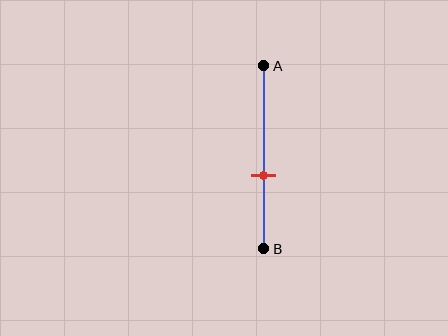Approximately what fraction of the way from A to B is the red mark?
The red mark is approximately 60% of the way from A to B.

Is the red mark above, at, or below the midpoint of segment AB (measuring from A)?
The red mark is below the midpoint of segment AB.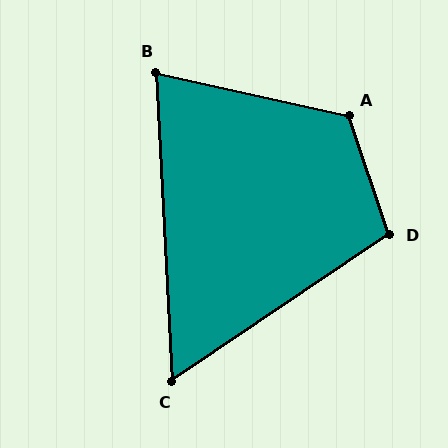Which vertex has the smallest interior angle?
C, at approximately 59 degrees.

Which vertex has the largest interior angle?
A, at approximately 121 degrees.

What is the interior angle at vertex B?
Approximately 75 degrees (acute).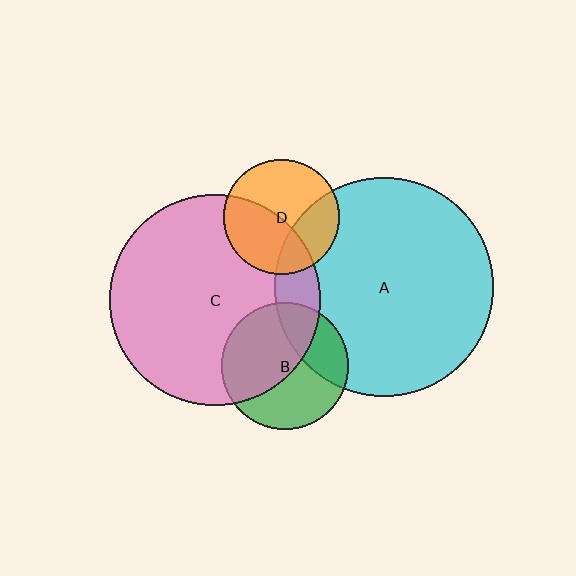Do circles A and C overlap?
Yes.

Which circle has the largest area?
Circle A (cyan).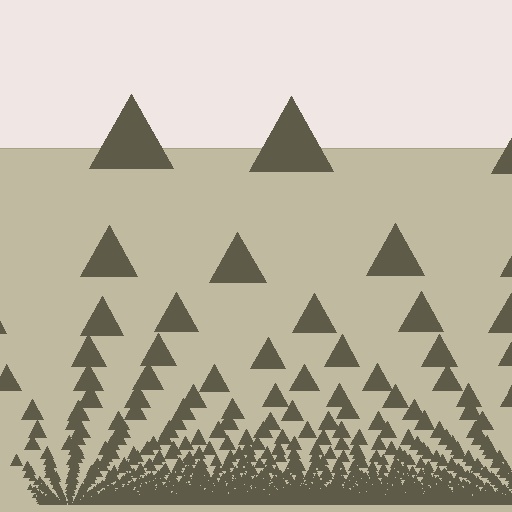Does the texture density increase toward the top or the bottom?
Density increases toward the bottom.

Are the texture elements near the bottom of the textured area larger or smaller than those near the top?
Smaller. The gradient is inverted — elements near the bottom are smaller and denser.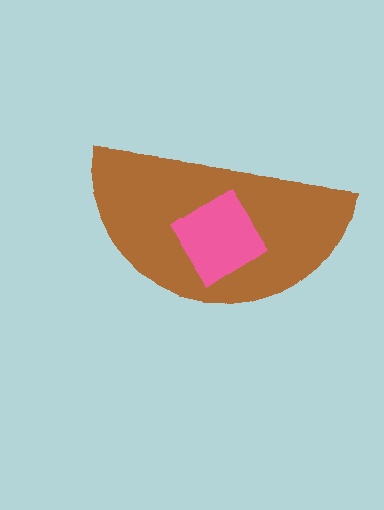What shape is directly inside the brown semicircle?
The pink diamond.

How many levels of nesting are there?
2.